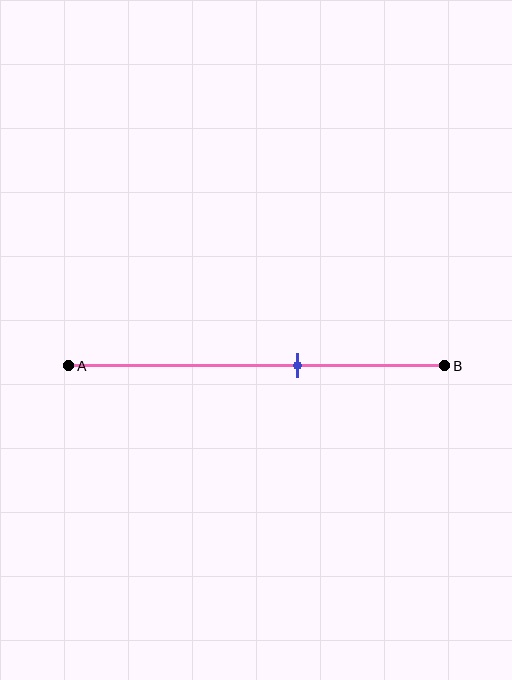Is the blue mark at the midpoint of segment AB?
No, the mark is at about 60% from A, not at the 50% midpoint.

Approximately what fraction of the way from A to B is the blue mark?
The blue mark is approximately 60% of the way from A to B.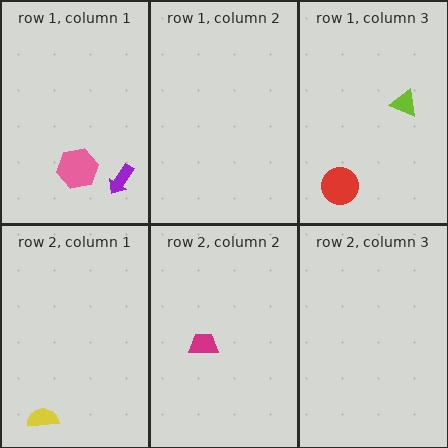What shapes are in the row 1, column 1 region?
The purple arrow, the pink hexagon.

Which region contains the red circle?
The row 1, column 3 region.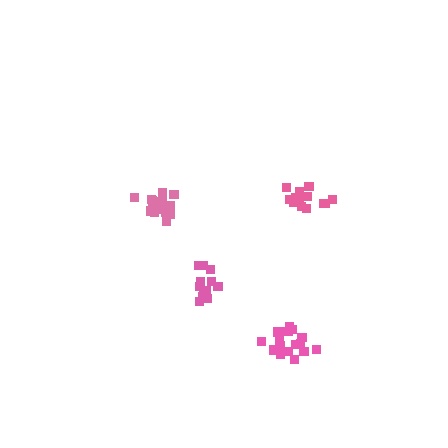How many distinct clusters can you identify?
There are 4 distinct clusters.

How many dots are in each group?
Group 1: 14 dots, Group 2: 18 dots, Group 3: 13 dots, Group 4: 19 dots (64 total).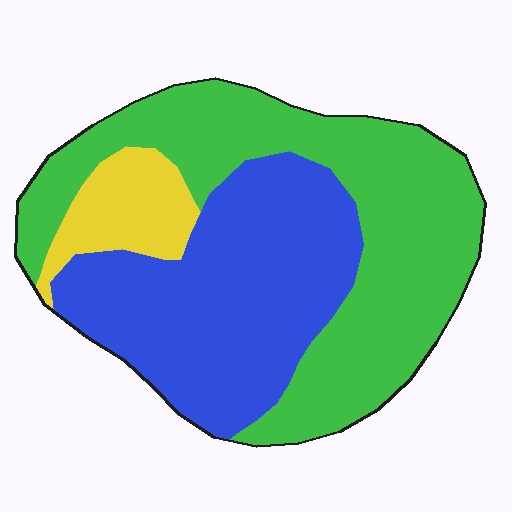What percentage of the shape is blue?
Blue takes up between a quarter and a half of the shape.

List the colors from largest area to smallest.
From largest to smallest: green, blue, yellow.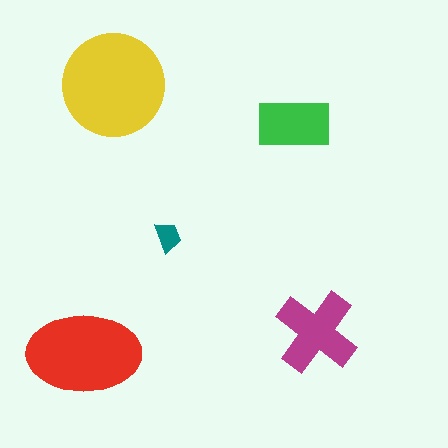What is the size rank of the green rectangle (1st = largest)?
4th.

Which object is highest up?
The yellow circle is topmost.